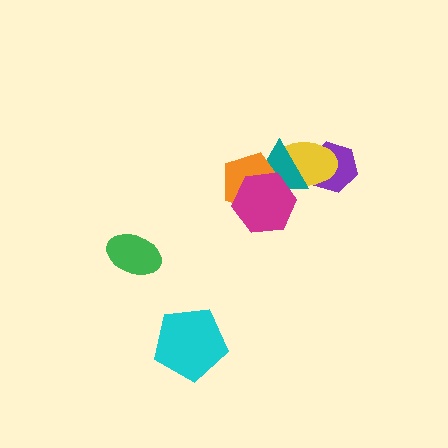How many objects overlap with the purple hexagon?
2 objects overlap with the purple hexagon.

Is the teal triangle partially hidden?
Yes, it is partially covered by another shape.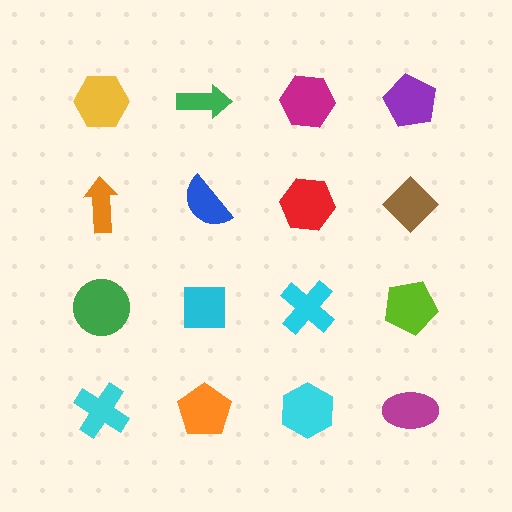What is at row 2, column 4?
A brown diamond.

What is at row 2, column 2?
A blue semicircle.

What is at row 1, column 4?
A purple pentagon.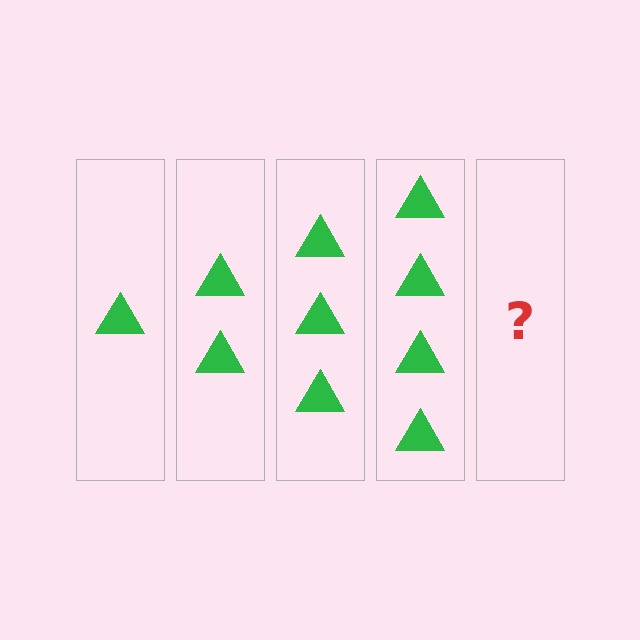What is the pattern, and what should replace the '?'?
The pattern is that each step adds one more triangle. The '?' should be 5 triangles.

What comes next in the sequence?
The next element should be 5 triangles.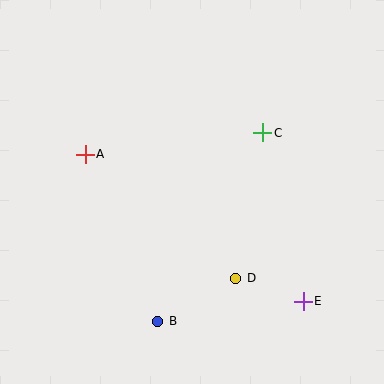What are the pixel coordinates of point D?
Point D is at (236, 278).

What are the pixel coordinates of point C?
Point C is at (263, 133).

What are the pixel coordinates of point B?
Point B is at (158, 321).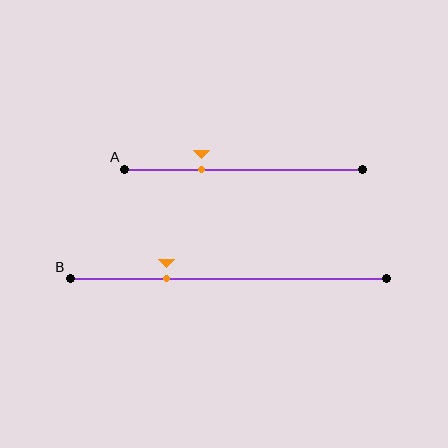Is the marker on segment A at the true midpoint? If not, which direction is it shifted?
No, the marker on segment A is shifted to the left by about 18% of the segment length.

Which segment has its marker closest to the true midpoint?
Segment A has its marker closest to the true midpoint.